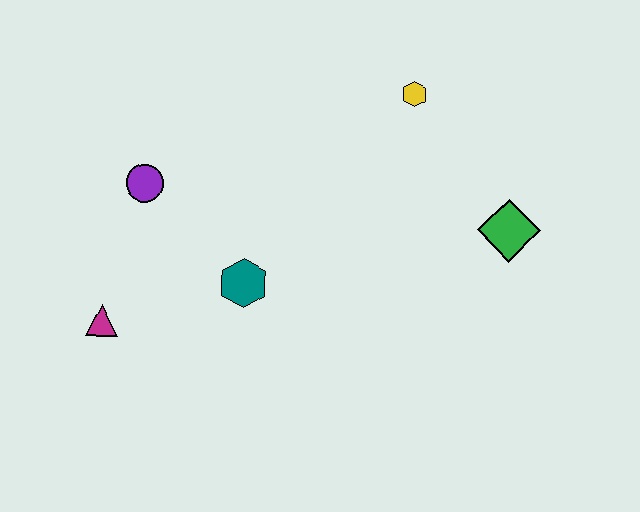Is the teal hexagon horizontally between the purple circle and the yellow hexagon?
Yes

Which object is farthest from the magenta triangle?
The green diamond is farthest from the magenta triangle.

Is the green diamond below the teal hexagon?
No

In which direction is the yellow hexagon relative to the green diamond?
The yellow hexagon is above the green diamond.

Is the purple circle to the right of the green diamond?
No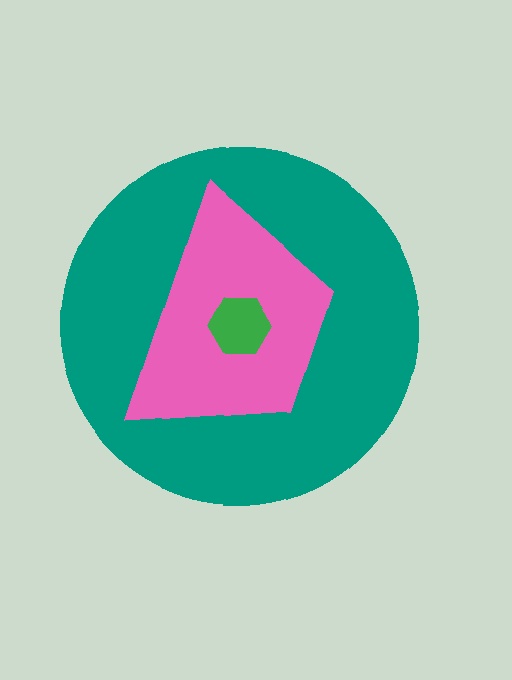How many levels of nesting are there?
3.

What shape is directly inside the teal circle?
The pink trapezoid.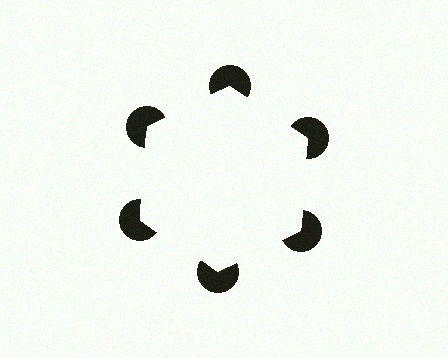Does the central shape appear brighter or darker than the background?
It typically appears slightly brighter than the background, even though no actual brightness change is drawn.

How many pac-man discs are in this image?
There are 6 — one at each vertex of the illusory hexagon.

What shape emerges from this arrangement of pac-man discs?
An illusory hexagon — its edges are inferred from the aligned wedge cuts in the pac-man discs, not physically drawn.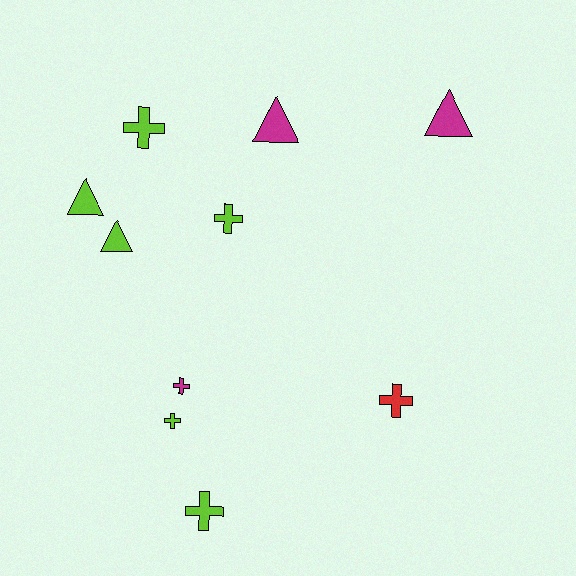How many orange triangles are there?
There are no orange triangles.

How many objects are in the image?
There are 10 objects.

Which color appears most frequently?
Lime, with 6 objects.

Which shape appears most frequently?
Cross, with 6 objects.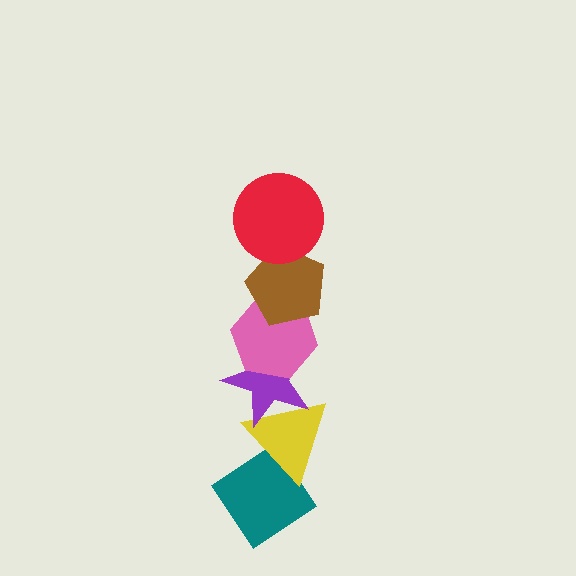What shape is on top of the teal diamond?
The yellow triangle is on top of the teal diamond.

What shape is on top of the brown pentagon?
The red circle is on top of the brown pentagon.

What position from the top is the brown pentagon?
The brown pentagon is 2nd from the top.